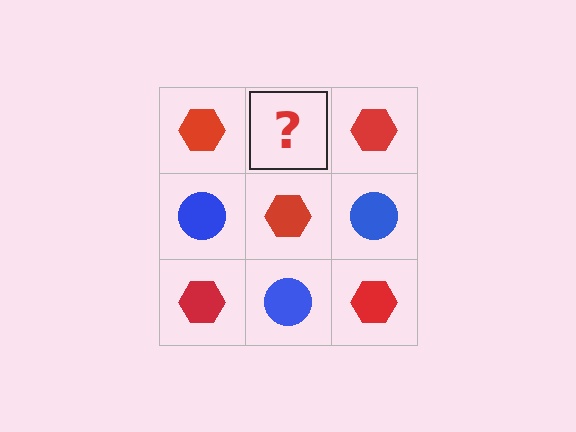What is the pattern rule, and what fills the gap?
The rule is that it alternates red hexagon and blue circle in a checkerboard pattern. The gap should be filled with a blue circle.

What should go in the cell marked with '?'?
The missing cell should contain a blue circle.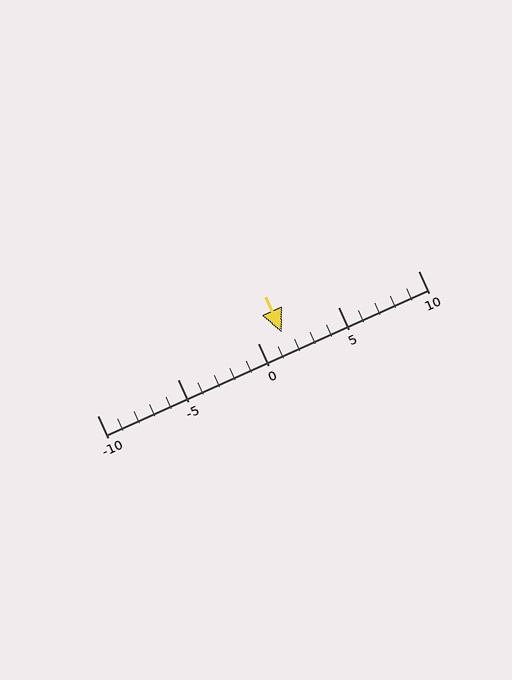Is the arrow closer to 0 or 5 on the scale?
The arrow is closer to 0.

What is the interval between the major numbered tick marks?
The major tick marks are spaced 5 units apart.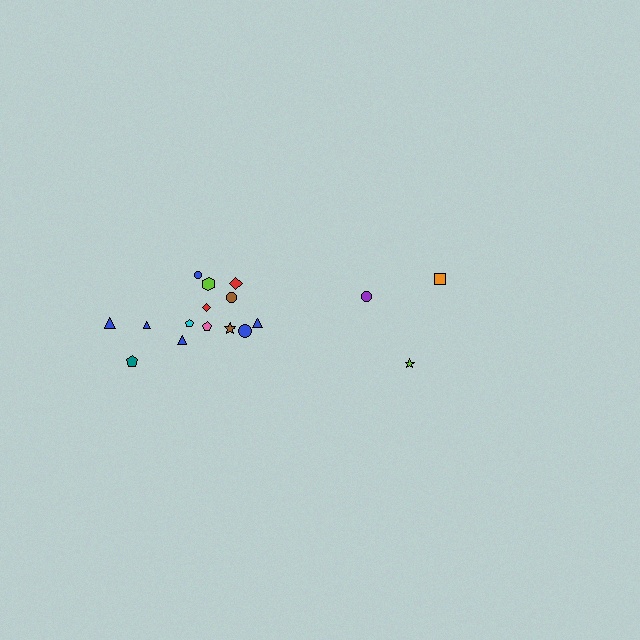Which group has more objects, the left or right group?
The left group.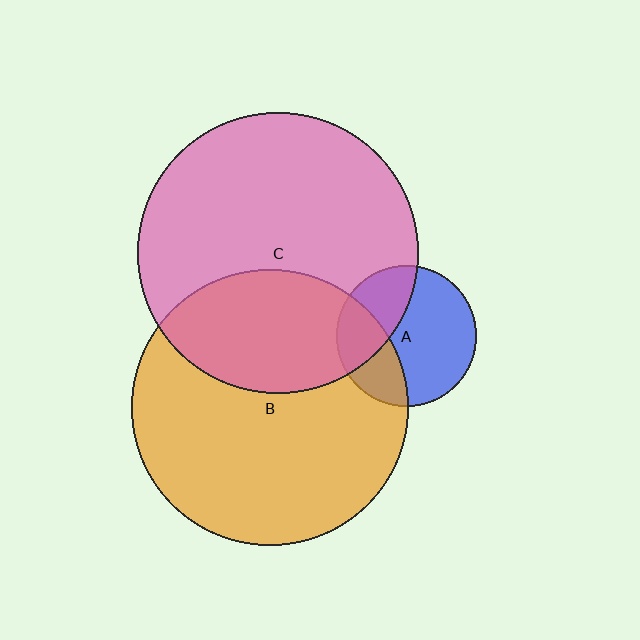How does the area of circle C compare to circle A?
Approximately 4.0 times.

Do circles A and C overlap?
Yes.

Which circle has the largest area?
Circle C (pink).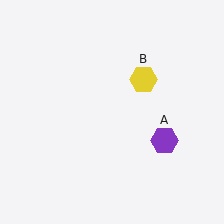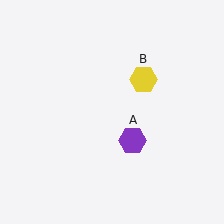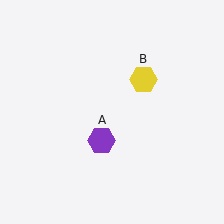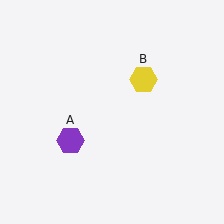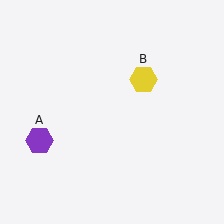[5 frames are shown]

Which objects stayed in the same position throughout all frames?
Yellow hexagon (object B) remained stationary.